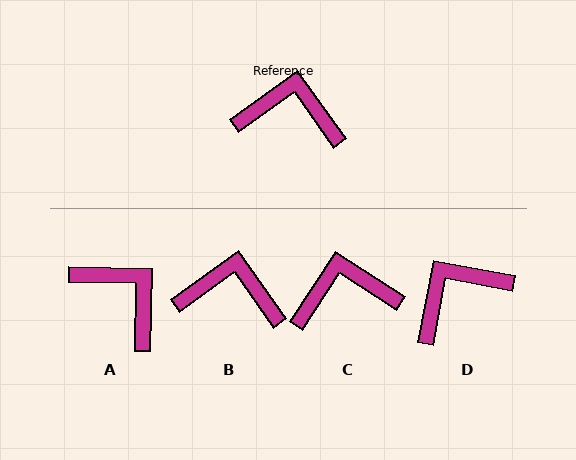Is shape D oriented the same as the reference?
No, it is off by about 44 degrees.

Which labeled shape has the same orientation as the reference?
B.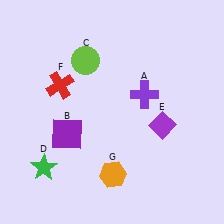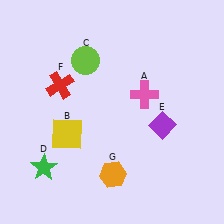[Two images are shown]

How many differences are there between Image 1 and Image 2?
There are 2 differences between the two images.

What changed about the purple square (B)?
In Image 1, B is purple. In Image 2, it changed to yellow.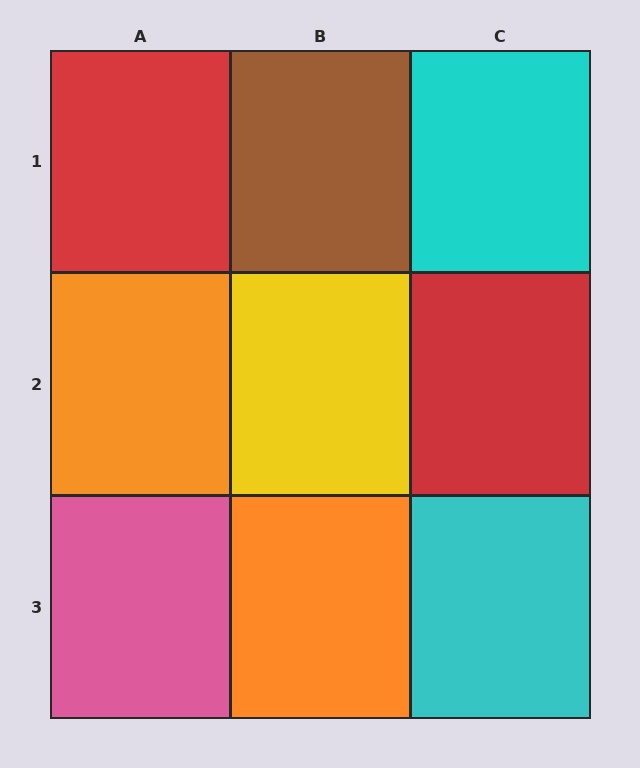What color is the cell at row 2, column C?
Red.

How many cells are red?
2 cells are red.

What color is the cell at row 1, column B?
Brown.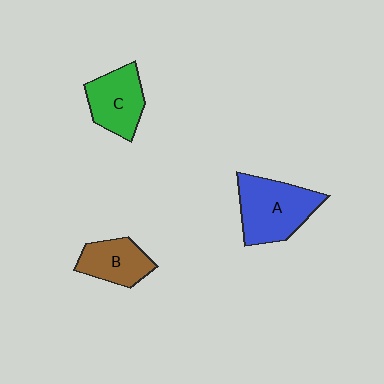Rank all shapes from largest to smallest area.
From largest to smallest: A (blue), C (green), B (brown).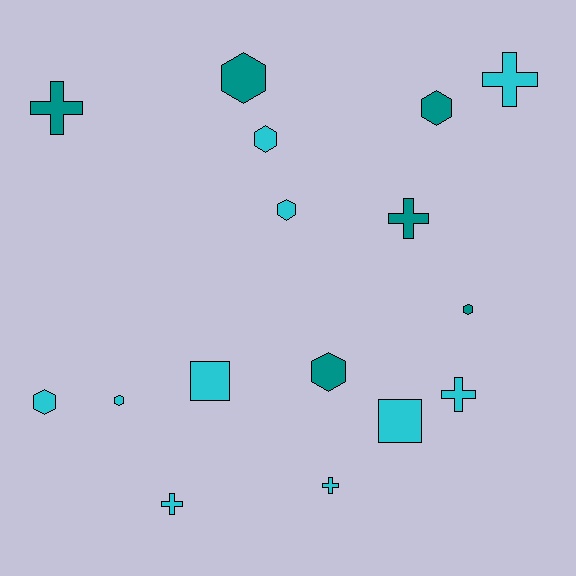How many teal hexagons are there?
There are 4 teal hexagons.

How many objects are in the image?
There are 16 objects.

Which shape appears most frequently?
Hexagon, with 8 objects.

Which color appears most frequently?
Cyan, with 10 objects.